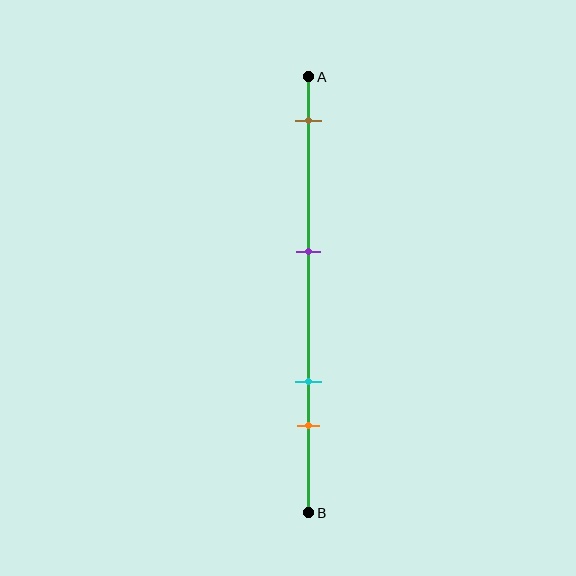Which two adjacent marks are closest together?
The cyan and orange marks are the closest adjacent pair.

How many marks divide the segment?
There are 4 marks dividing the segment.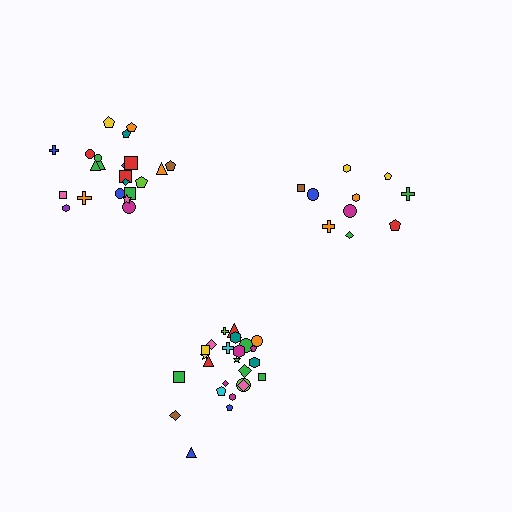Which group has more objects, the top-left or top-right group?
The top-left group.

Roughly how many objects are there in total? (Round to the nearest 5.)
Roughly 55 objects in total.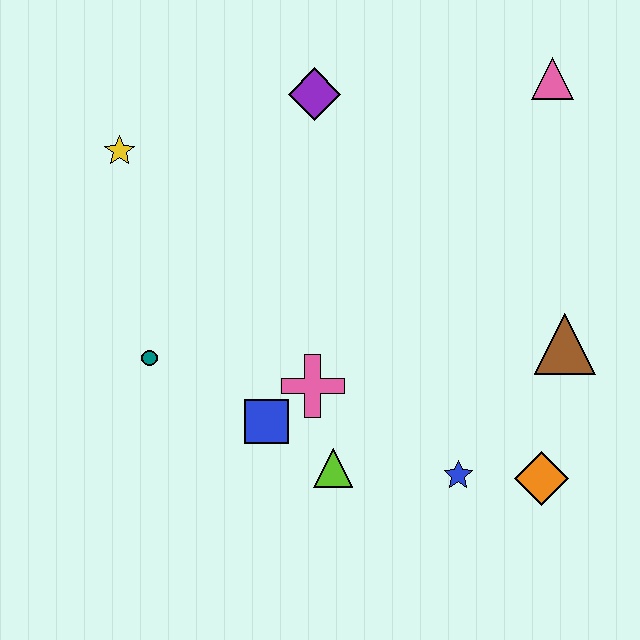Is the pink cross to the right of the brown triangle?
No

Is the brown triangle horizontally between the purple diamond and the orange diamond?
No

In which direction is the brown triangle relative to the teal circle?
The brown triangle is to the right of the teal circle.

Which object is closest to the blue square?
The pink cross is closest to the blue square.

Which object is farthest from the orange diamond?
The yellow star is farthest from the orange diamond.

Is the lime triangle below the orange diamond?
No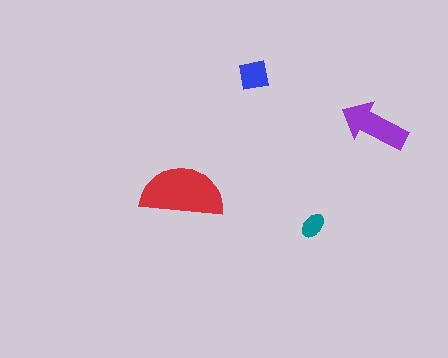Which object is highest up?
The blue square is topmost.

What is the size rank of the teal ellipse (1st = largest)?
4th.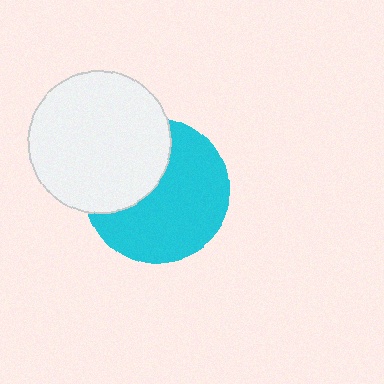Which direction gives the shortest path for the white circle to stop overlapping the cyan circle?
Moving toward the upper-left gives the shortest separation.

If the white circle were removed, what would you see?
You would see the complete cyan circle.